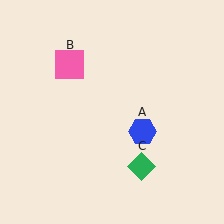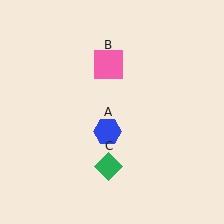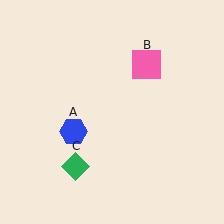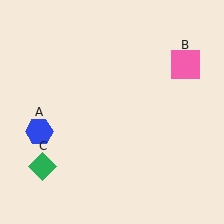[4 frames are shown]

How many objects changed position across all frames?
3 objects changed position: blue hexagon (object A), pink square (object B), green diamond (object C).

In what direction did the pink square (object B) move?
The pink square (object B) moved right.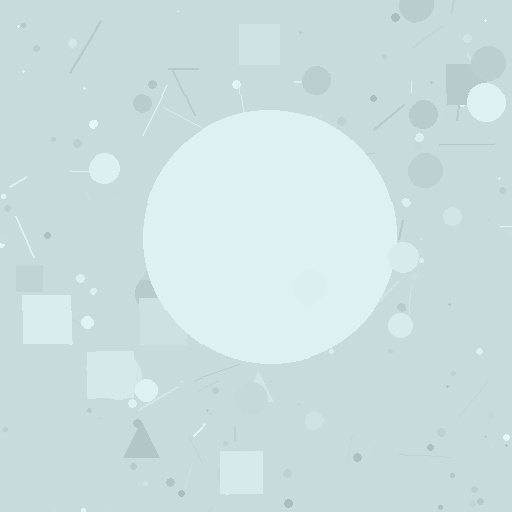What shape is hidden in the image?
A circle is hidden in the image.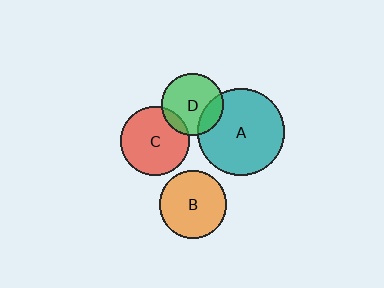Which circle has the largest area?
Circle A (teal).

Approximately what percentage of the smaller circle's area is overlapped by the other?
Approximately 20%.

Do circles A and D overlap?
Yes.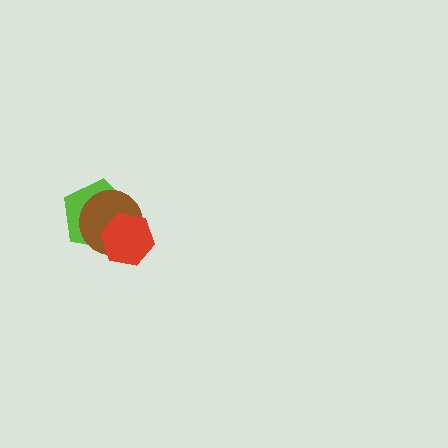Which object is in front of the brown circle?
The red hexagon is in front of the brown circle.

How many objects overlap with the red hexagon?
2 objects overlap with the red hexagon.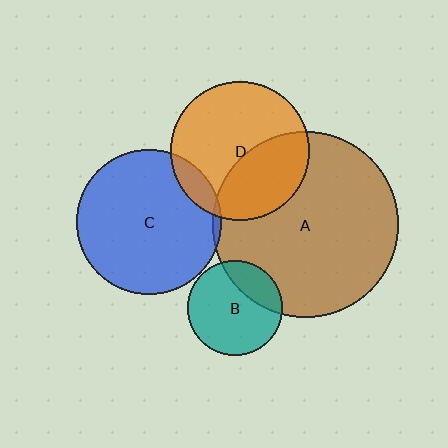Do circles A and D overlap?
Yes.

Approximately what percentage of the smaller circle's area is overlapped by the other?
Approximately 40%.